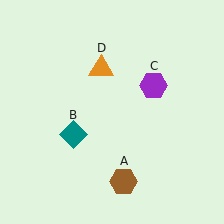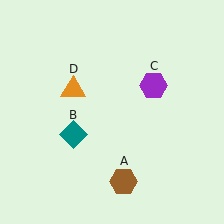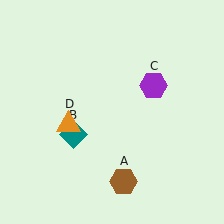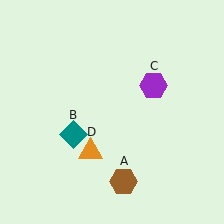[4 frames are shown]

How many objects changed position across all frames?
1 object changed position: orange triangle (object D).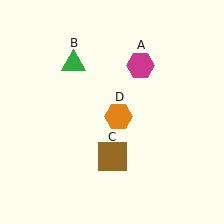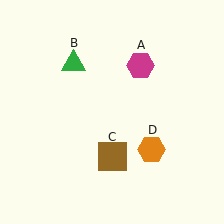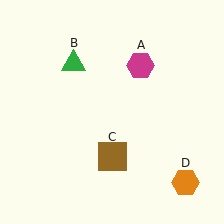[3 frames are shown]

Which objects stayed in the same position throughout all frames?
Magenta hexagon (object A) and green triangle (object B) and brown square (object C) remained stationary.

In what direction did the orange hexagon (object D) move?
The orange hexagon (object D) moved down and to the right.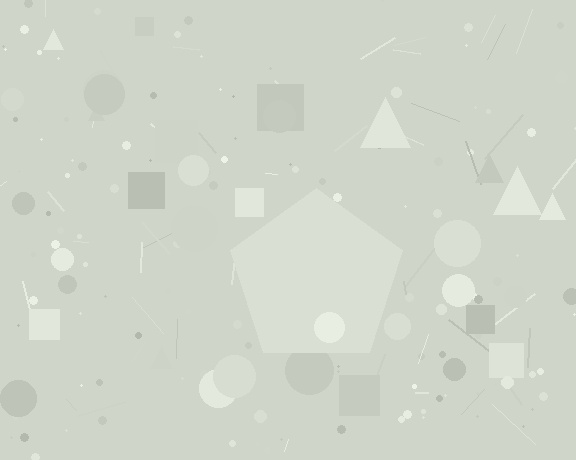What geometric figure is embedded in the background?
A pentagon is embedded in the background.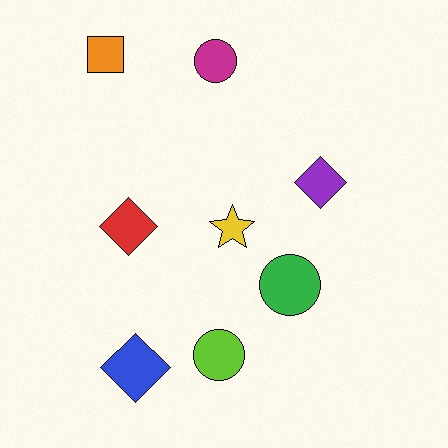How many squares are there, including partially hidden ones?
There is 1 square.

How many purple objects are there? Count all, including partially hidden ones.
There is 1 purple object.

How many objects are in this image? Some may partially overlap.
There are 8 objects.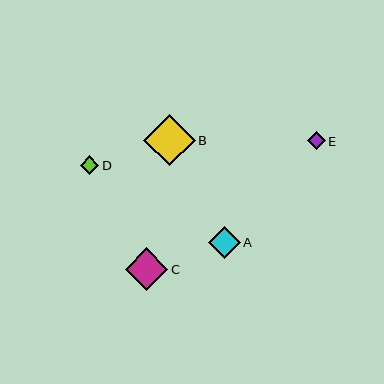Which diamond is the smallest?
Diamond E is the smallest with a size of approximately 18 pixels.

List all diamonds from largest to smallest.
From largest to smallest: B, C, A, D, E.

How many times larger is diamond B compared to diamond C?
Diamond B is approximately 1.2 times the size of diamond C.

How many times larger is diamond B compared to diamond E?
Diamond B is approximately 2.9 times the size of diamond E.